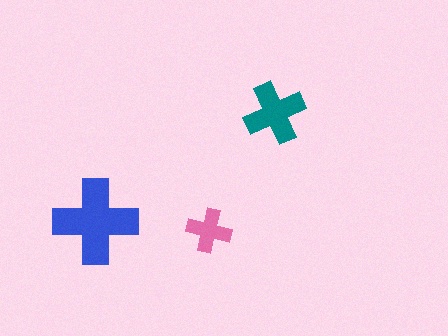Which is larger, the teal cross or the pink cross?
The teal one.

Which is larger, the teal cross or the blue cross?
The blue one.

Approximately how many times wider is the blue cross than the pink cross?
About 2 times wider.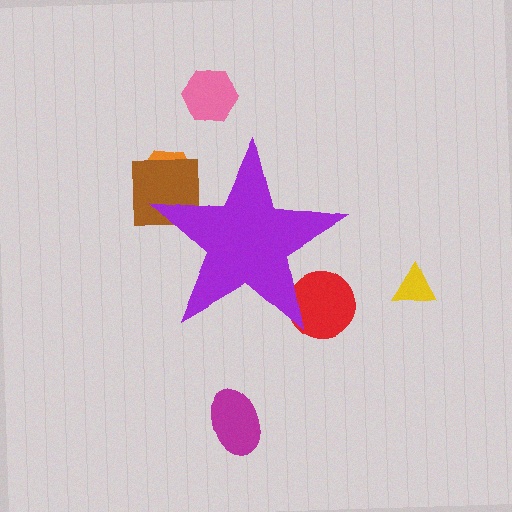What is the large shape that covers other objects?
A purple star.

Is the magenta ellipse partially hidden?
No, the magenta ellipse is fully visible.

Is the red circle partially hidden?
Yes, the red circle is partially hidden behind the purple star.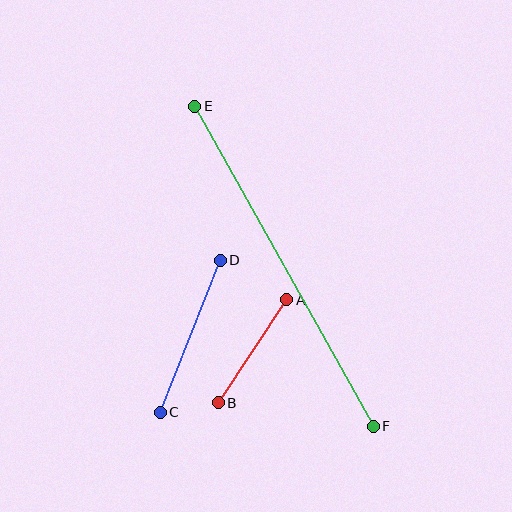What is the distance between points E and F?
The distance is approximately 367 pixels.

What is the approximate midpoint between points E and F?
The midpoint is at approximately (284, 266) pixels.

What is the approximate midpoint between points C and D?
The midpoint is at approximately (190, 336) pixels.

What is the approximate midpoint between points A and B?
The midpoint is at approximately (252, 351) pixels.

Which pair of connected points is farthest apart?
Points E and F are farthest apart.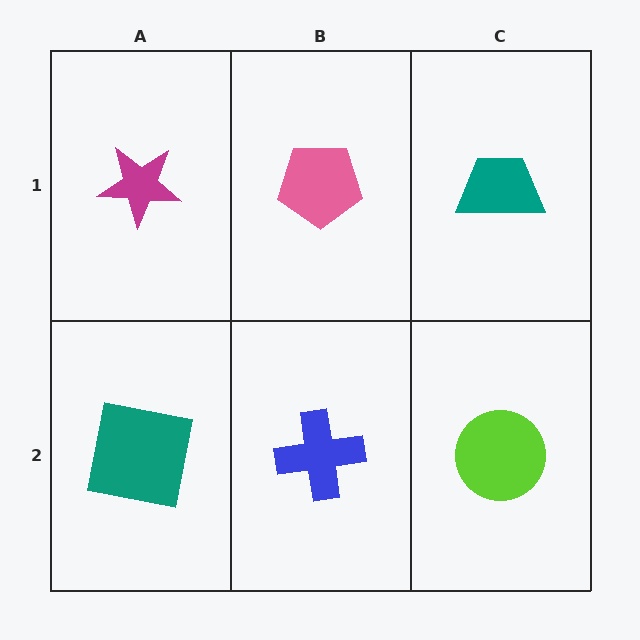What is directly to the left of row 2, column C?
A blue cross.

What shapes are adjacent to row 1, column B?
A blue cross (row 2, column B), a magenta star (row 1, column A), a teal trapezoid (row 1, column C).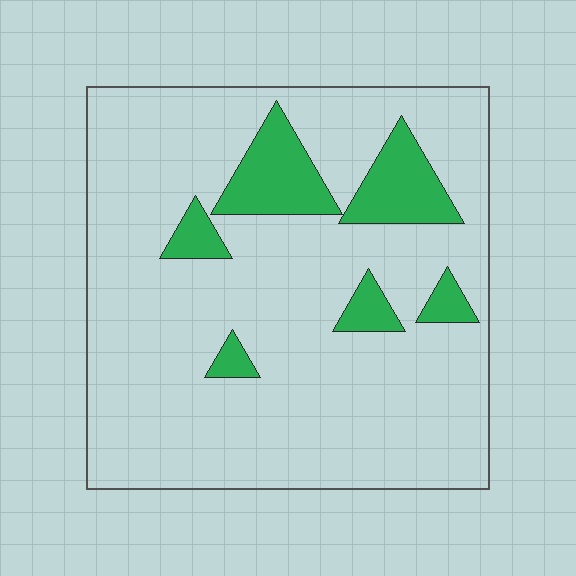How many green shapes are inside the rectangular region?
6.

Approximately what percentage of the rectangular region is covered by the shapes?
Approximately 15%.